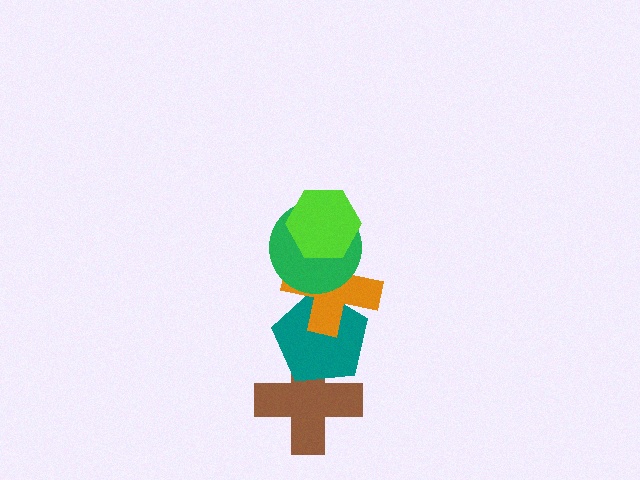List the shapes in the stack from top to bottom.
From top to bottom: the lime hexagon, the green circle, the orange cross, the teal pentagon, the brown cross.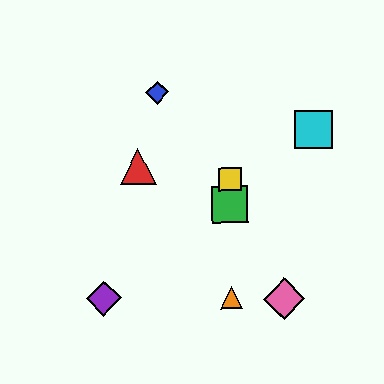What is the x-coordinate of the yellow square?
The yellow square is at x≈230.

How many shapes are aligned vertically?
3 shapes (the green square, the yellow square, the orange triangle) are aligned vertically.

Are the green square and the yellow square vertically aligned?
Yes, both are at x≈230.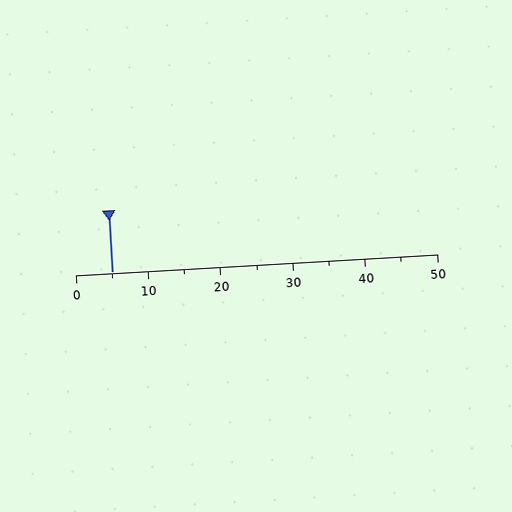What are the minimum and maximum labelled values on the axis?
The axis runs from 0 to 50.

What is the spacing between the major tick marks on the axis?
The major ticks are spaced 10 apart.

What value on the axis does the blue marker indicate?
The marker indicates approximately 5.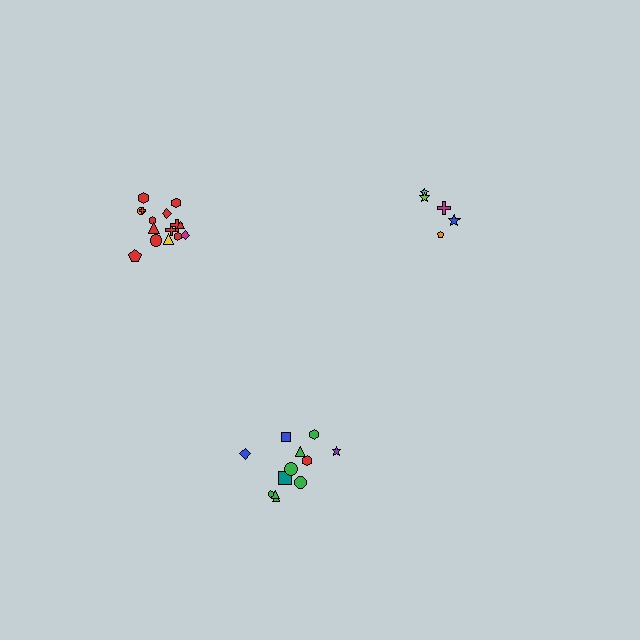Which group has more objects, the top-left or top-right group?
The top-left group.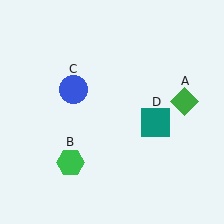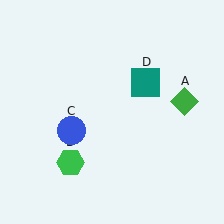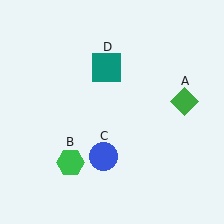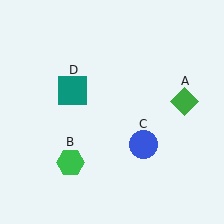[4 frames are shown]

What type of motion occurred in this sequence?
The blue circle (object C), teal square (object D) rotated counterclockwise around the center of the scene.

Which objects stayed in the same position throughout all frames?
Green diamond (object A) and green hexagon (object B) remained stationary.